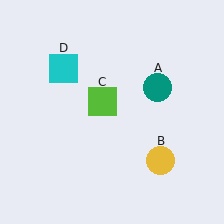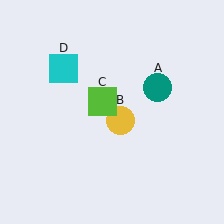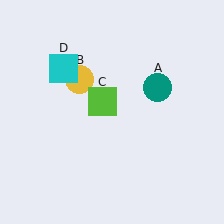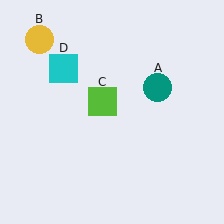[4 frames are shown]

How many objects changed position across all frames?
1 object changed position: yellow circle (object B).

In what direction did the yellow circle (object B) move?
The yellow circle (object B) moved up and to the left.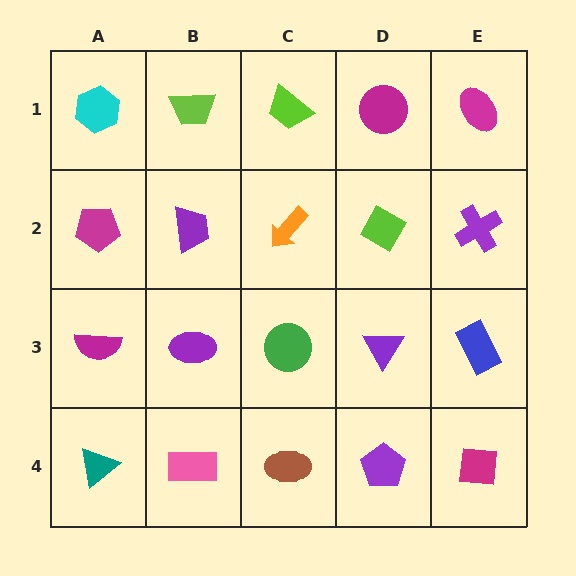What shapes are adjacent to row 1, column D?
A lime diamond (row 2, column D), a lime trapezoid (row 1, column C), a magenta ellipse (row 1, column E).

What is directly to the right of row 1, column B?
A lime trapezoid.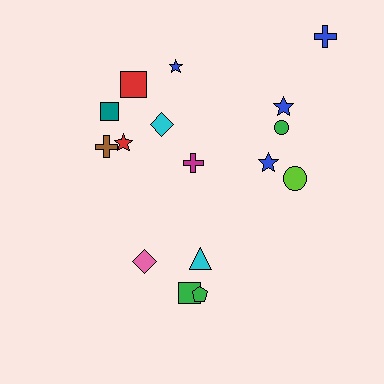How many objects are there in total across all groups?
There are 16 objects.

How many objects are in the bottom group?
There are 4 objects.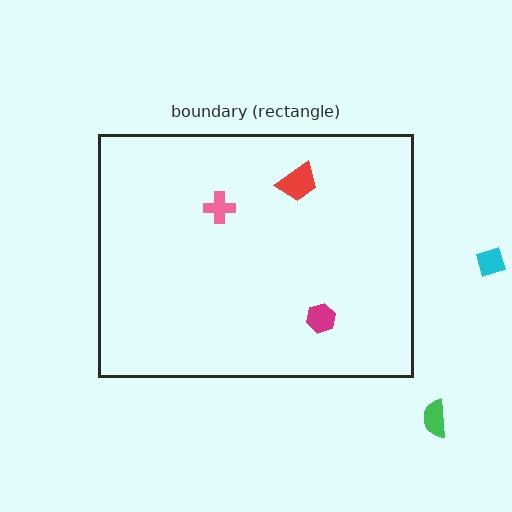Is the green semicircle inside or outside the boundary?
Outside.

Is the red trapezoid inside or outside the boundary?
Inside.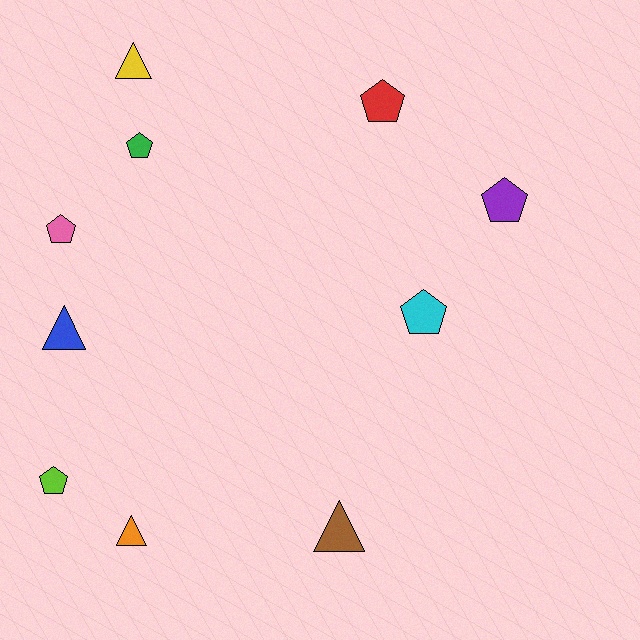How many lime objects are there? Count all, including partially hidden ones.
There is 1 lime object.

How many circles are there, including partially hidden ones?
There are no circles.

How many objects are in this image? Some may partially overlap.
There are 10 objects.